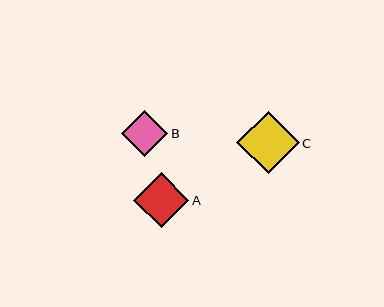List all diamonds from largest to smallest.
From largest to smallest: C, A, B.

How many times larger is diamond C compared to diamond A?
Diamond C is approximately 1.1 times the size of diamond A.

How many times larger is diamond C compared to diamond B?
Diamond C is approximately 1.4 times the size of diamond B.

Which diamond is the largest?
Diamond C is the largest with a size of approximately 63 pixels.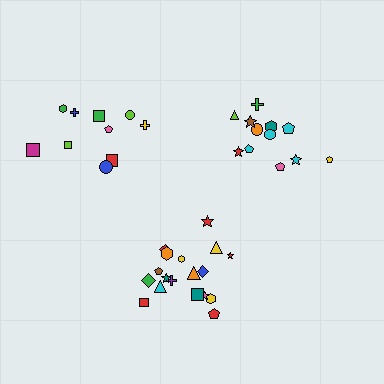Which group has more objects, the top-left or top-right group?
The top-right group.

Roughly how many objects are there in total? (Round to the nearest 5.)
Roughly 40 objects in total.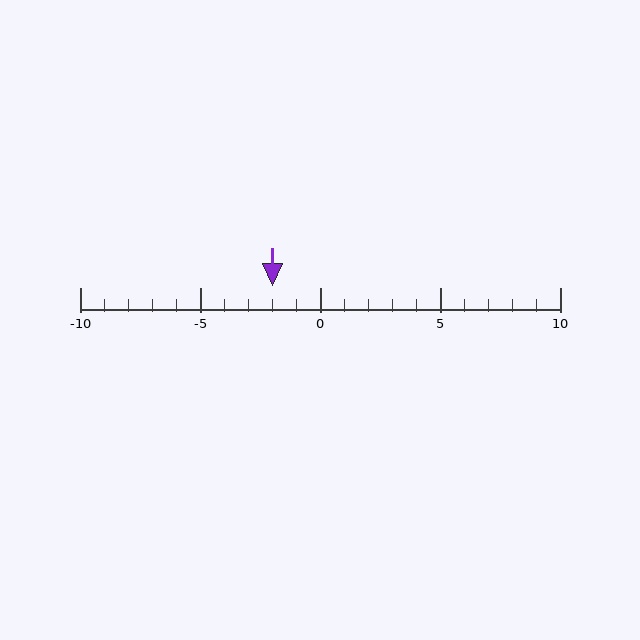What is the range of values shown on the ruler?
The ruler shows values from -10 to 10.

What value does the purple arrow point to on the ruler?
The purple arrow points to approximately -2.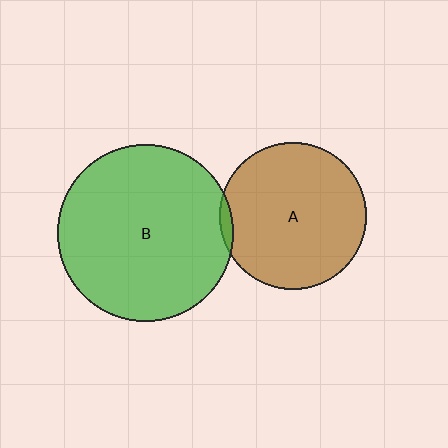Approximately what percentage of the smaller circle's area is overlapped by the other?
Approximately 5%.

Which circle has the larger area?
Circle B (green).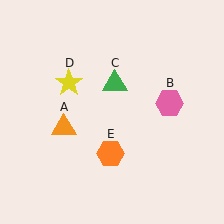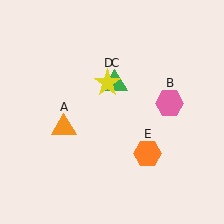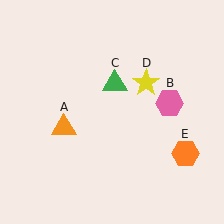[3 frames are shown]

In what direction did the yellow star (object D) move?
The yellow star (object D) moved right.